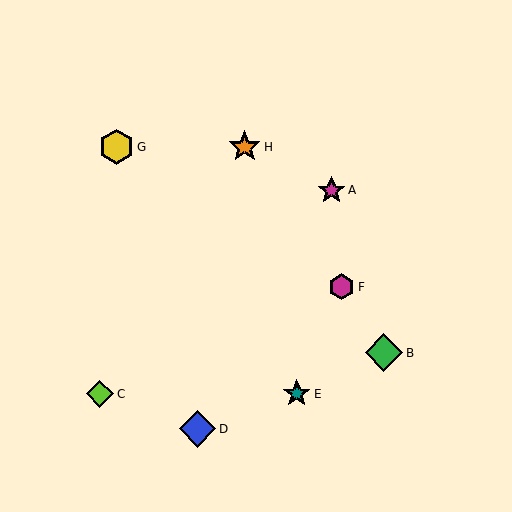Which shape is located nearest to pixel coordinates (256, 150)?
The orange star (labeled H) at (245, 147) is nearest to that location.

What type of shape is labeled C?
Shape C is a lime diamond.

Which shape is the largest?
The green diamond (labeled B) is the largest.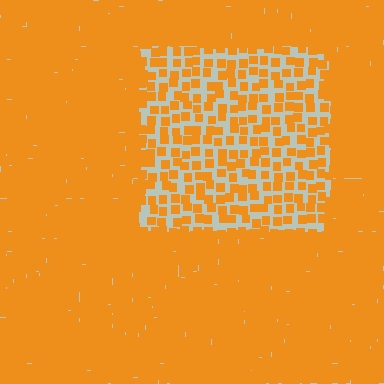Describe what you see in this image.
The image contains small orange elements arranged at two different densities. A rectangle-shaped region is visible where the elements are less densely packed than the surrounding area.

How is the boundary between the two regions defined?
The boundary is defined by a change in element density (approximately 2.9x ratio). All elements are the same color, size, and shape.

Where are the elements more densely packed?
The elements are more densely packed outside the rectangle boundary.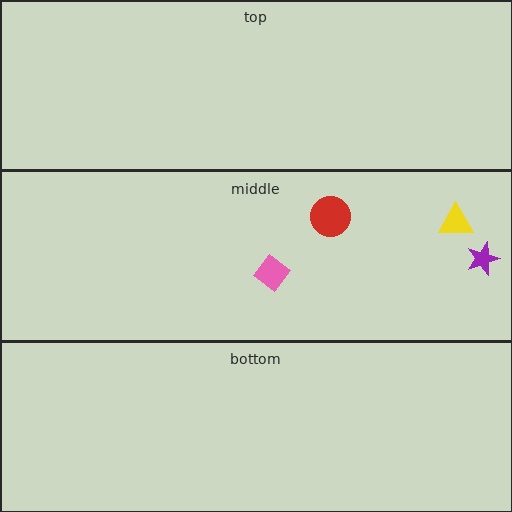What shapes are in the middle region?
The red circle, the yellow triangle, the purple star, the pink diamond.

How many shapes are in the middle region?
4.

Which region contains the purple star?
The middle region.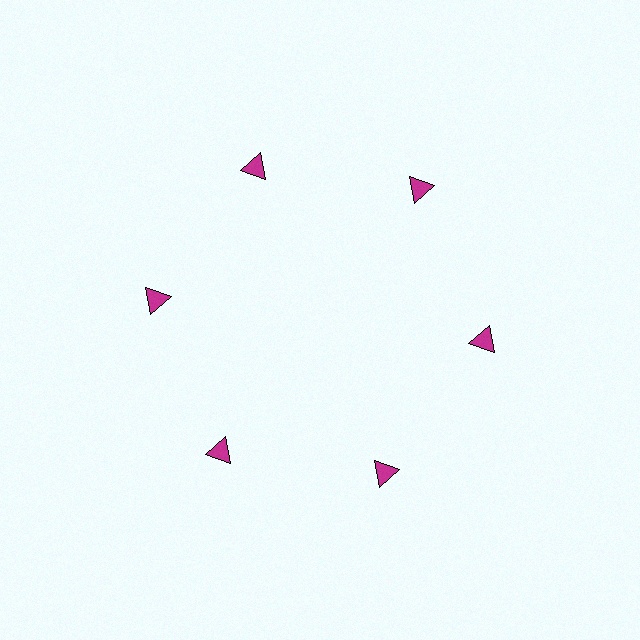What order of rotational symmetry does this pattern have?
This pattern has 6-fold rotational symmetry.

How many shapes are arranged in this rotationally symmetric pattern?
There are 6 shapes, arranged in 6 groups of 1.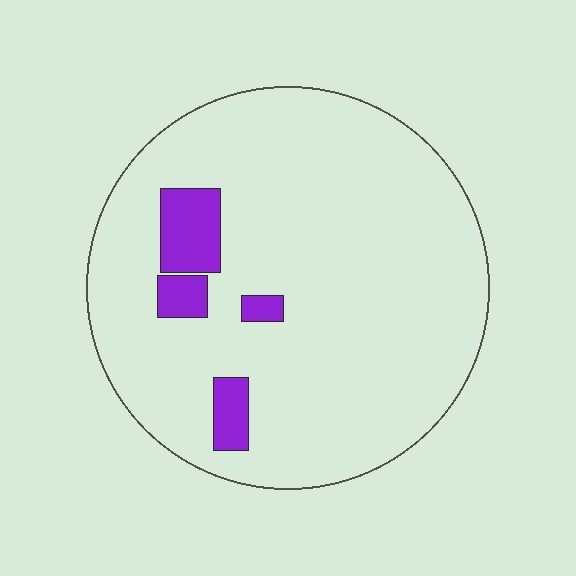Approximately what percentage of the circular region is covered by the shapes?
Approximately 10%.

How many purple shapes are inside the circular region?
4.